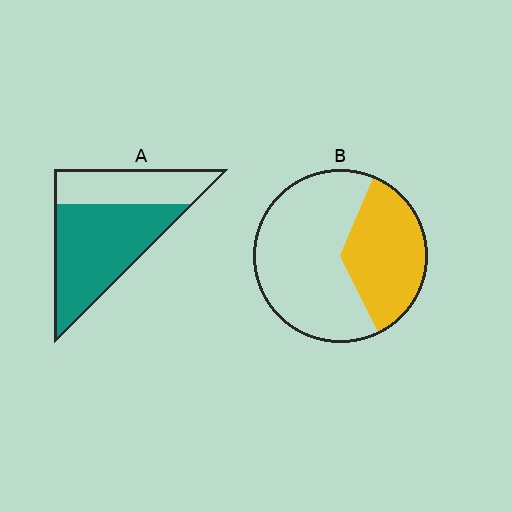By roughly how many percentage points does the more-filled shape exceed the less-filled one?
By roughly 25 percentage points (A over B).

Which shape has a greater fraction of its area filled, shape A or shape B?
Shape A.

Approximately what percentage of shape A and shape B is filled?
A is approximately 65% and B is approximately 35%.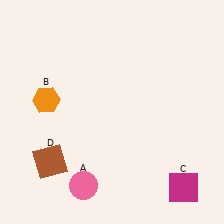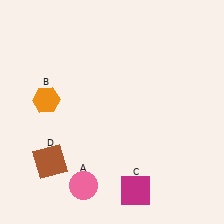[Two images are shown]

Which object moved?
The magenta square (C) moved left.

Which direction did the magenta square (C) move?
The magenta square (C) moved left.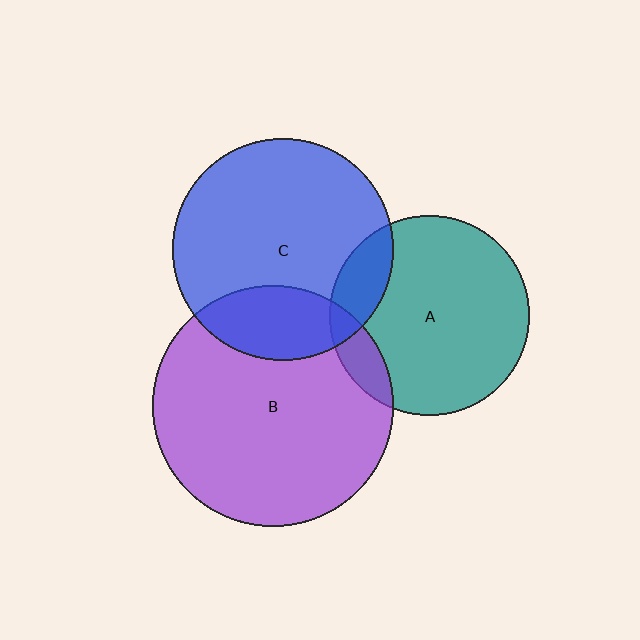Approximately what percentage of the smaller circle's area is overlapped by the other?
Approximately 25%.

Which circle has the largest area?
Circle B (purple).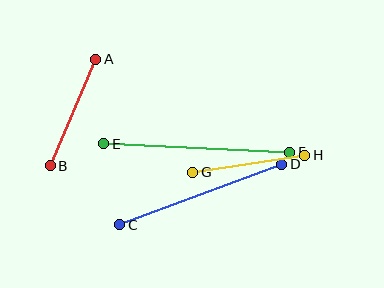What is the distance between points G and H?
The distance is approximately 114 pixels.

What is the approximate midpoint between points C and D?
The midpoint is at approximately (201, 195) pixels.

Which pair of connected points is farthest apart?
Points E and F are farthest apart.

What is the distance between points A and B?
The distance is approximately 116 pixels.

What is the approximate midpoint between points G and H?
The midpoint is at approximately (249, 164) pixels.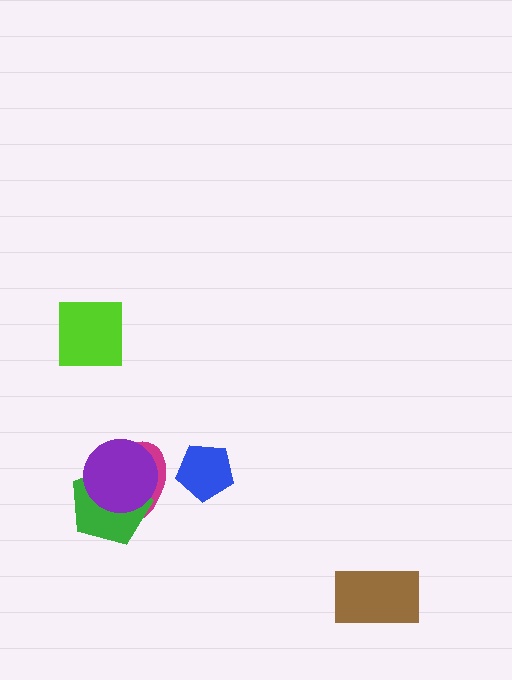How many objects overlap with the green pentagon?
2 objects overlap with the green pentagon.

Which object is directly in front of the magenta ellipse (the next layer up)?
The green pentagon is directly in front of the magenta ellipse.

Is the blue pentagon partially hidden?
No, no other shape covers it.